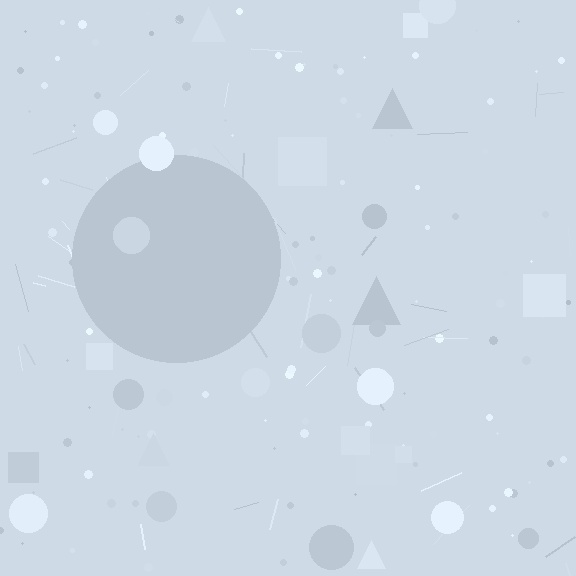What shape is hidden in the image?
A circle is hidden in the image.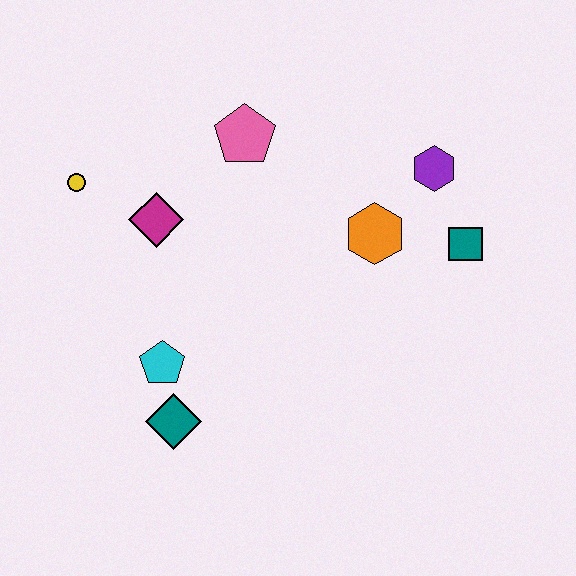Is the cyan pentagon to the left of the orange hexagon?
Yes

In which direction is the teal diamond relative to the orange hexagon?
The teal diamond is to the left of the orange hexagon.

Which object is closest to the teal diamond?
The cyan pentagon is closest to the teal diamond.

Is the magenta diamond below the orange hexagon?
No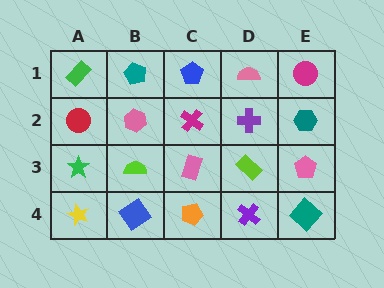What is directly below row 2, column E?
A pink pentagon.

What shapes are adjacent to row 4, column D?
A lime rectangle (row 3, column D), an orange pentagon (row 4, column C), a teal diamond (row 4, column E).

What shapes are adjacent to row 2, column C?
A blue pentagon (row 1, column C), a pink rectangle (row 3, column C), a pink hexagon (row 2, column B), a purple cross (row 2, column D).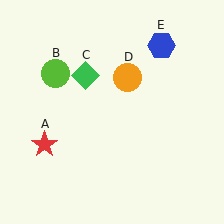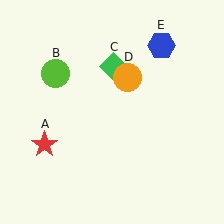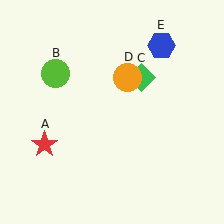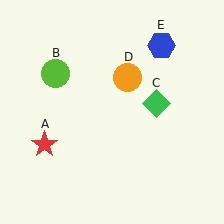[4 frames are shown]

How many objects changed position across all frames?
1 object changed position: green diamond (object C).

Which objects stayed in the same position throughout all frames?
Red star (object A) and lime circle (object B) and orange circle (object D) and blue hexagon (object E) remained stationary.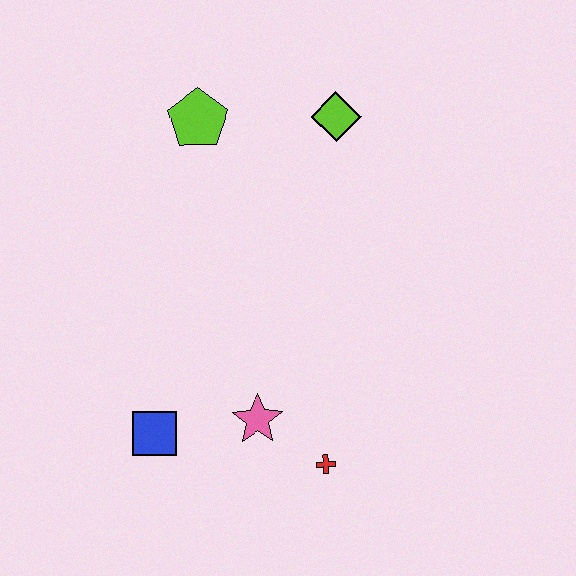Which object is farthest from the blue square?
The lime diamond is farthest from the blue square.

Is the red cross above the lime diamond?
No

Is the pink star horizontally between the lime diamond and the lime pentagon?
Yes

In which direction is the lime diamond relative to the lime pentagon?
The lime diamond is to the right of the lime pentagon.